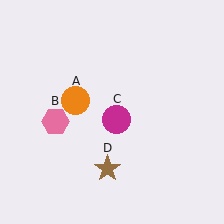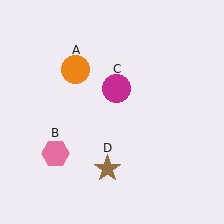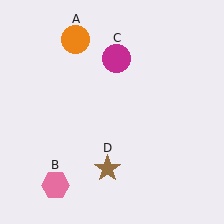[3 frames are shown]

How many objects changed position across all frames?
3 objects changed position: orange circle (object A), pink hexagon (object B), magenta circle (object C).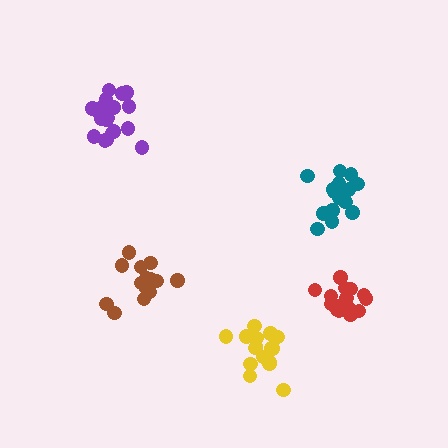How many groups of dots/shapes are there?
There are 5 groups.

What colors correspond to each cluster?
The clusters are colored: yellow, red, brown, teal, purple.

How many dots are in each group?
Group 1: 16 dots, Group 2: 16 dots, Group 3: 15 dots, Group 4: 16 dots, Group 5: 21 dots (84 total).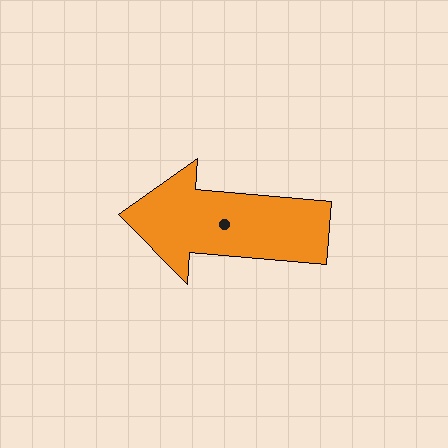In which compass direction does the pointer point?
West.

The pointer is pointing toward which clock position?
Roughly 9 o'clock.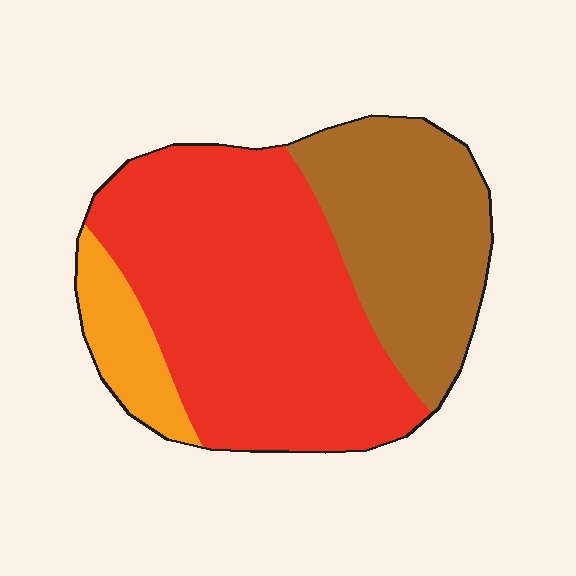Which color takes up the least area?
Orange, at roughly 10%.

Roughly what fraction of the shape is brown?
Brown takes up between a sixth and a third of the shape.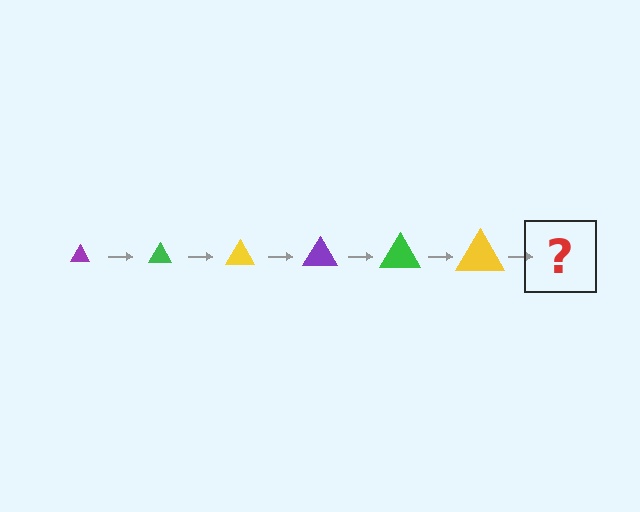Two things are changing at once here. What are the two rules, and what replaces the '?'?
The two rules are that the triangle grows larger each step and the color cycles through purple, green, and yellow. The '?' should be a purple triangle, larger than the previous one.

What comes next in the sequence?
The next element should be a purple triangle, larger than the previous one.